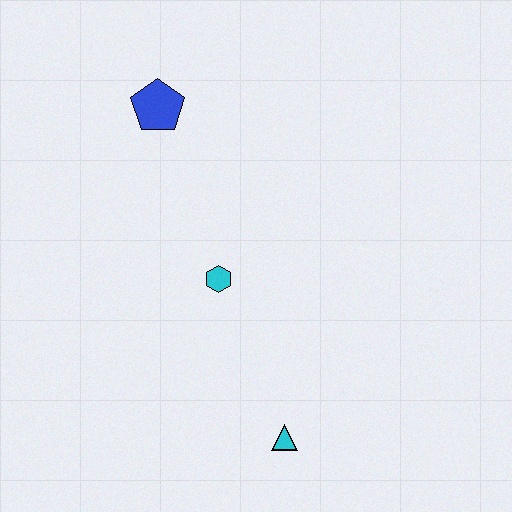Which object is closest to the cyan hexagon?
The cyan triangle is closest to the cyan hexagon.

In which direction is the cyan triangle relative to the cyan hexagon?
The cyan triangle is below the cyan hexagon.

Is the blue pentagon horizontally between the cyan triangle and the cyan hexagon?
No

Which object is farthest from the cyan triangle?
The blue pentagon is farthest from the cyan triangle.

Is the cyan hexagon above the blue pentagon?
No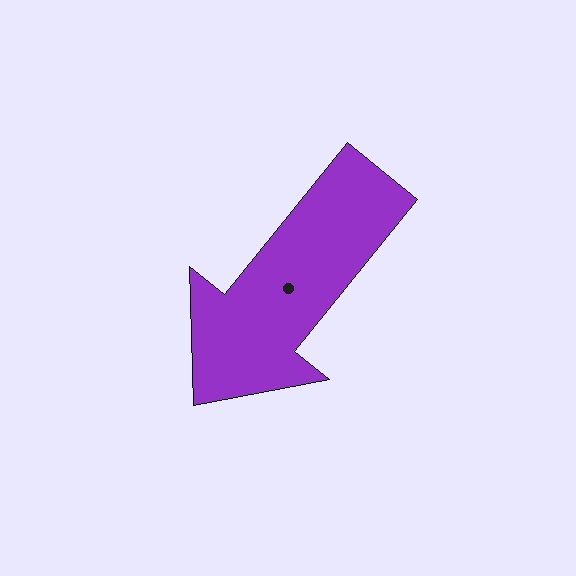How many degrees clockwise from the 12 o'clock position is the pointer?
Approximately 219 degrees.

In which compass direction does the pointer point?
Southwest.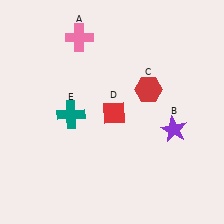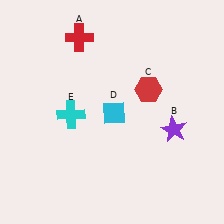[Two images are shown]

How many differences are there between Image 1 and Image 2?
There are 3 differences between the two images.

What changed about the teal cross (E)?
In Image 1, E is teal. In Image 2, it changed to cyan.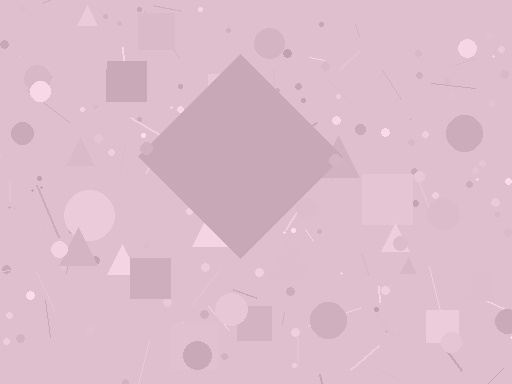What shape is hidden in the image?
A diamond is hidden in the image.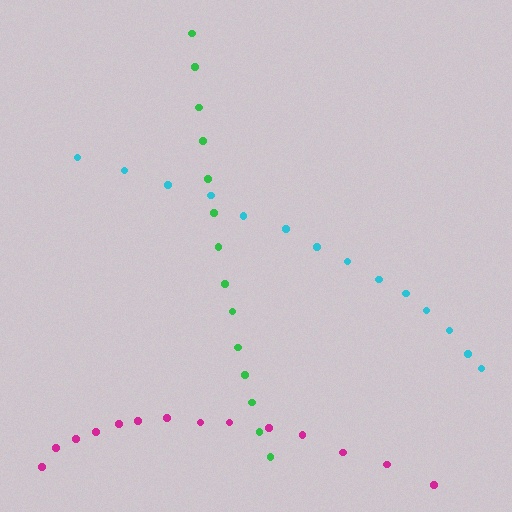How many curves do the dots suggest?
There are 3 distinct paths.